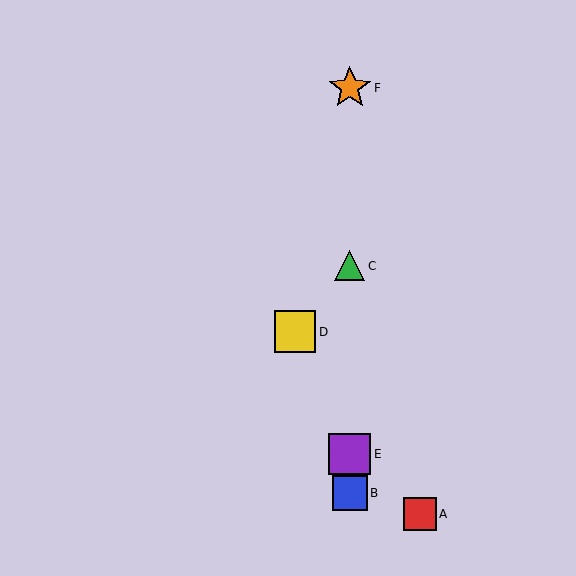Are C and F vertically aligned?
Yes, both are at x≈350.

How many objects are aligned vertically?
4 objects (B, C, E, F) are aligned vertically.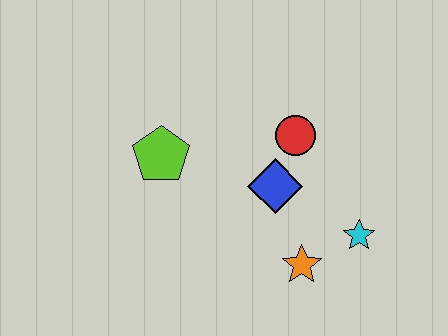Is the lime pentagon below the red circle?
Yes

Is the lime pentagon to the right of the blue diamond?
No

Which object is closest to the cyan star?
The orange star is closest to the cyan star.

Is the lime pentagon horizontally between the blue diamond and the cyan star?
No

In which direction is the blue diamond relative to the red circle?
The blue diamond is below the red circle.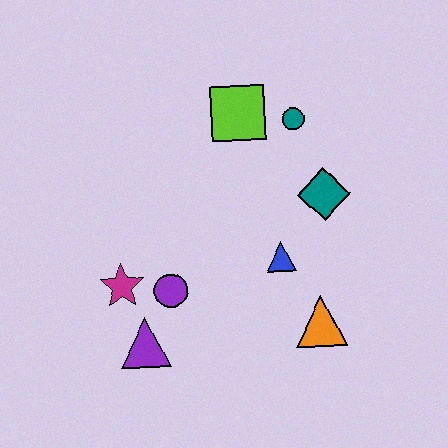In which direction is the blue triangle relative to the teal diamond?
The blue triangle is below the teal diamond.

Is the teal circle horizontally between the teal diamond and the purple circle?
Yes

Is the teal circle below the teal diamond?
No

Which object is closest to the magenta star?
The purple circle is closest to the magenta star.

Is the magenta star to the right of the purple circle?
No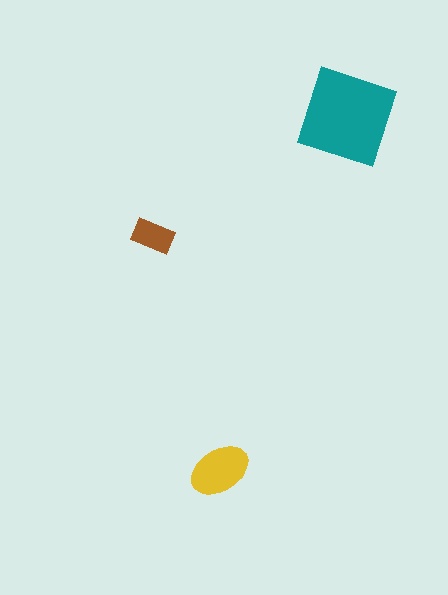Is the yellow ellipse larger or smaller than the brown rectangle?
Larger.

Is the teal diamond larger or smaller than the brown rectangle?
Larger.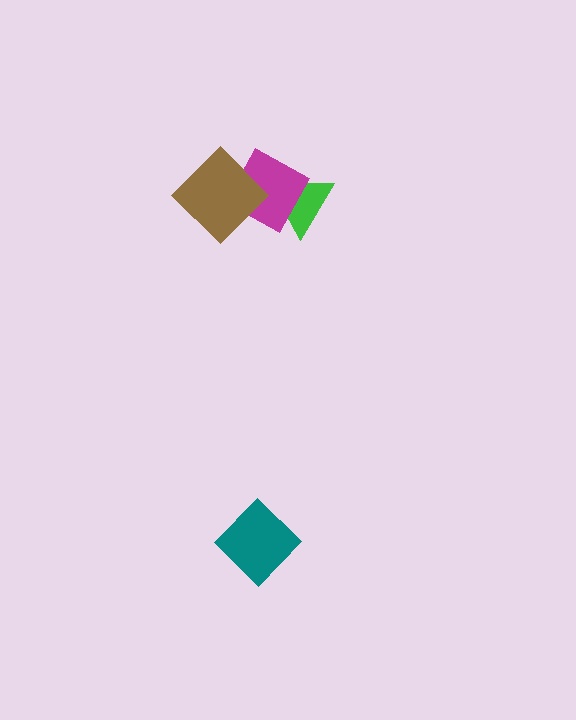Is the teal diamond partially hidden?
No, no other shape covers it.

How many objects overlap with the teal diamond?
0 objects overlap with the teal diamond.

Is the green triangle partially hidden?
Yes, it is partially covered by another shape.